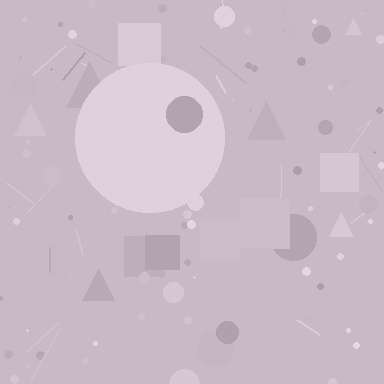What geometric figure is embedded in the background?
A circle is embedded in the background.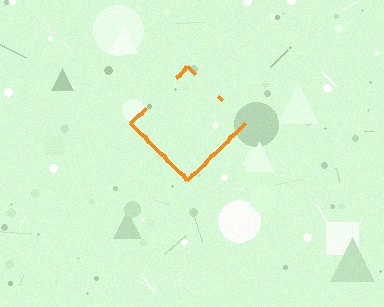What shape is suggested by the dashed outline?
The dashed outline suggests a diamond.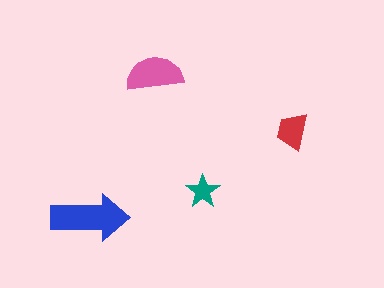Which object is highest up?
The pink semicircle is topmost.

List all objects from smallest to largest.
The teal star, the red trapezoid, the pink semicircle, the blue arrow.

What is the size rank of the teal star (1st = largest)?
4th.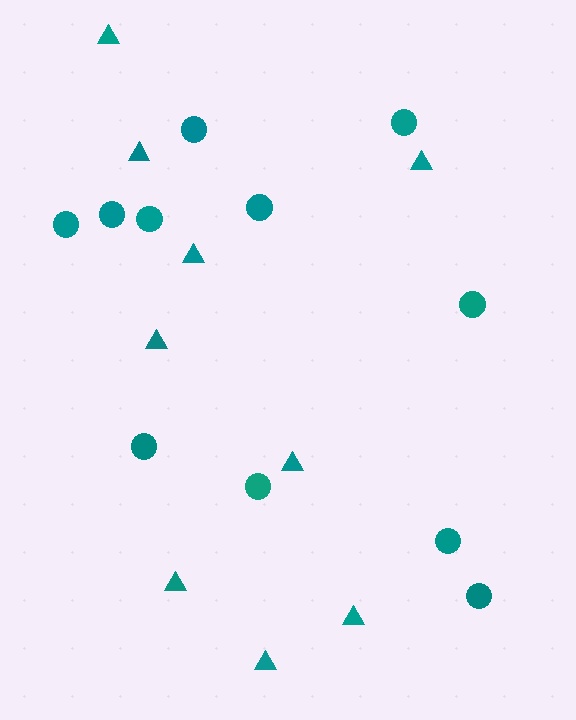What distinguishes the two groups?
There are 2 groups: one group of triangles (9) and one group of circles (11).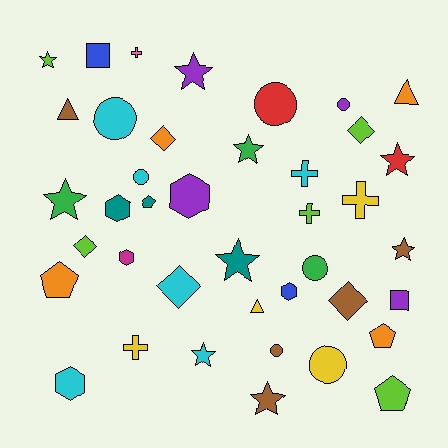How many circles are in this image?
There are 7 circles.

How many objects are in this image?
There are 40 objects.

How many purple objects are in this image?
There are 4 purple objects.